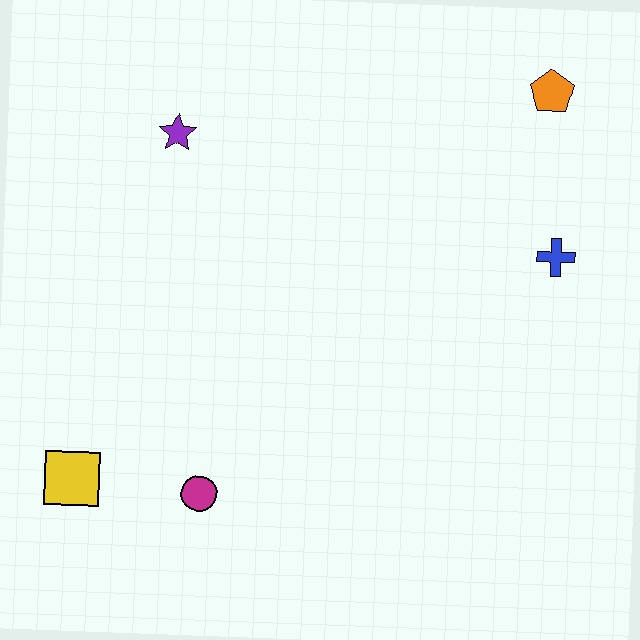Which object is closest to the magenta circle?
The yellow square is closest to the magenta circle.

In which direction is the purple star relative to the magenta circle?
The purple star is above the magenta circle.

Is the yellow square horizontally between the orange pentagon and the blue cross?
No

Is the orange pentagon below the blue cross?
No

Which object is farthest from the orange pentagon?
The yellow square is farthest from the orange pentagon.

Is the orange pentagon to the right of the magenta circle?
Yes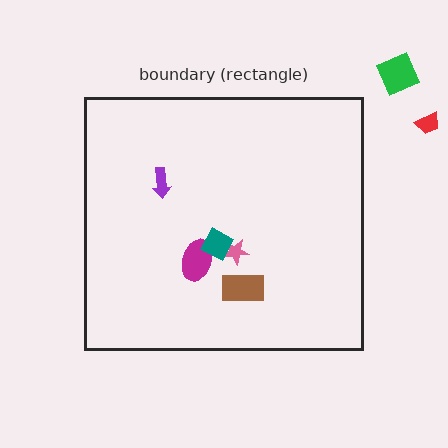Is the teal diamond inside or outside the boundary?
Inside.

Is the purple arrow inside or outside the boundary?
Inside.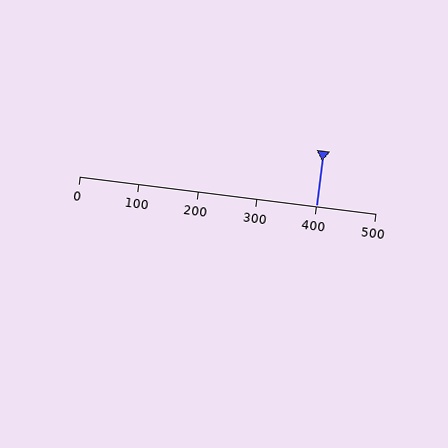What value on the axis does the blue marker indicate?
The marker indicates approximately 400.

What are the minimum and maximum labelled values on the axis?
The axis runs from 0 to 500.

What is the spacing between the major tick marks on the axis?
The major ticks are spaced 100 apart.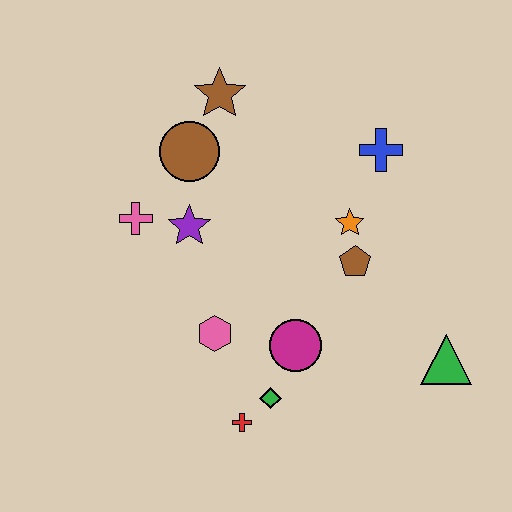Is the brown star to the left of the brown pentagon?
Yes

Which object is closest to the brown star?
The brown circle is closest to the brown star.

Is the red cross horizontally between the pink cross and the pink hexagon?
No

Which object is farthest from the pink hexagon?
The blue cross is farthest from the pink hexagon.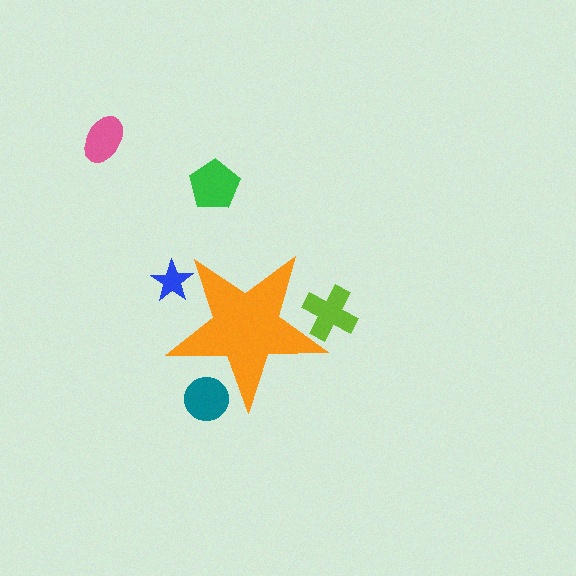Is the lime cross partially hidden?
Yes, the lime cross is partially hidden behind the orange star.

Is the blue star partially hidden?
Yes, the blue star is partially hidden behind the orange star.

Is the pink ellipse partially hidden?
No, the pink ellipse is fully visible.